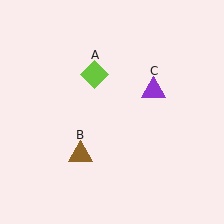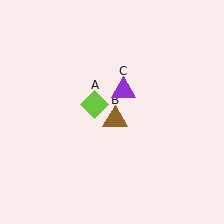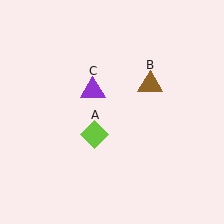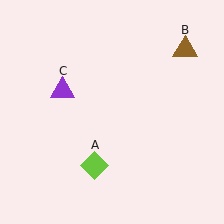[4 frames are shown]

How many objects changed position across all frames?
3 objects changed position: lime diamond (object A), brown triangle (object B), purple triangle (object C).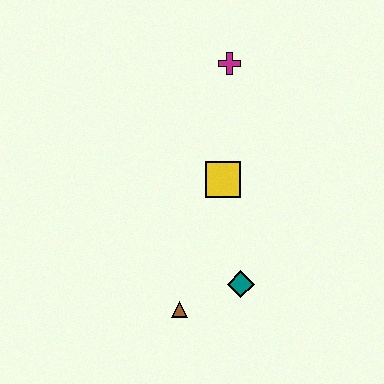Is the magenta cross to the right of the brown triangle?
Yes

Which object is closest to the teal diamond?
The brown triangle is closest to the teal diamond.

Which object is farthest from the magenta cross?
The brown triangle is farthest from the magenta cross.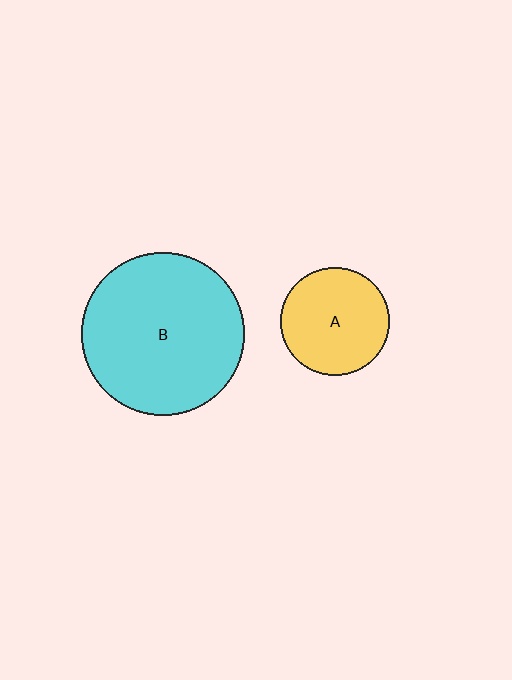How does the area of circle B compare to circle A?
Approximately 2.3 times.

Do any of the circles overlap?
No, none of the circles overlap.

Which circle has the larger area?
Circle B (cyan).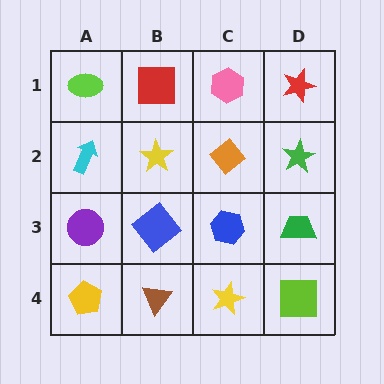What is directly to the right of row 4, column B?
A yellow star.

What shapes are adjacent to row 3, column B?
A yellow star (row 2, column B), a brown triangle (row 4, column B), a purple circle (row 3, column A), a blue hexagon (row 3, column C).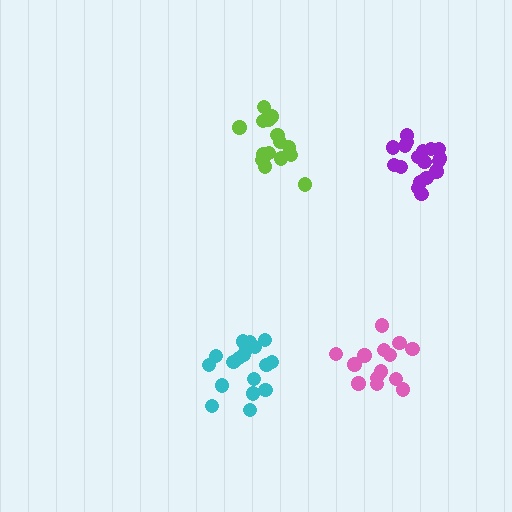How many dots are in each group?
Group 1: 18 dots, Group 2: 16 dots, Group 3: 18 dots, Group 4: 14 dots (66 total).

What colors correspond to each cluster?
The clusters are colored: purple, lime, cyan, pink.